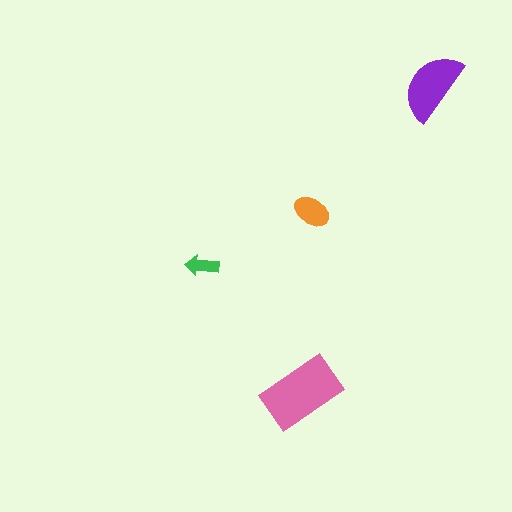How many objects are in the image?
There are 4 objects in the image.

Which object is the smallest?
The green arrow.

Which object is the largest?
The pink rectangle.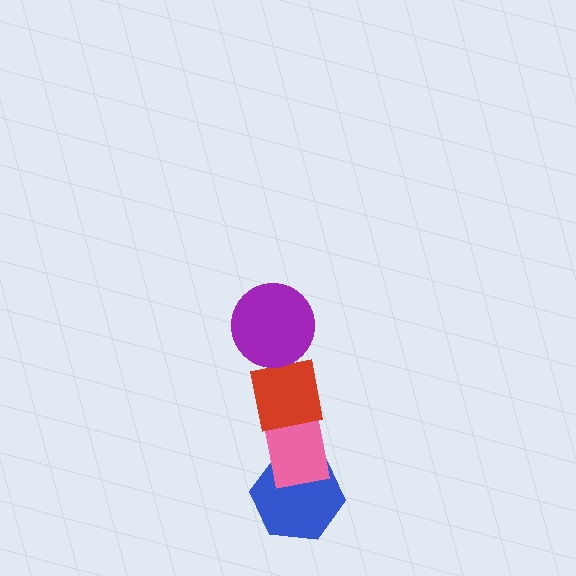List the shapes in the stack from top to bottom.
From top to bottom: the purple circle, the red square, the pink rectangle, the blue hexagon.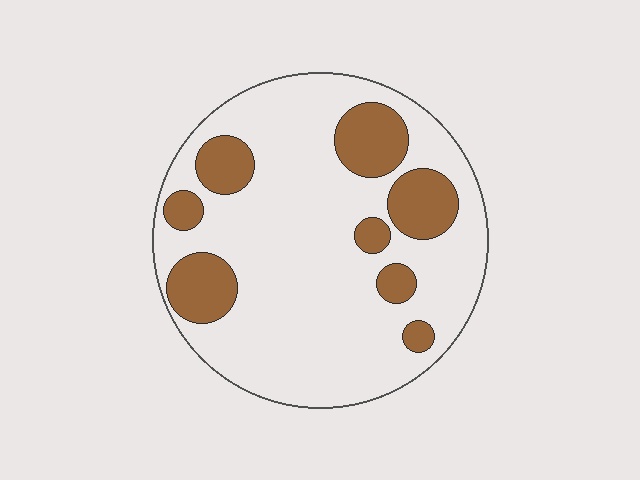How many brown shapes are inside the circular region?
8.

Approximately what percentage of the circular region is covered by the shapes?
Approximately 20%.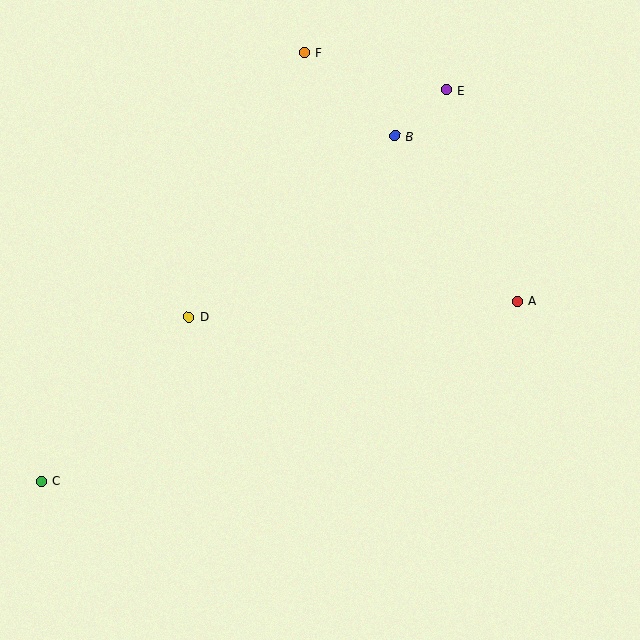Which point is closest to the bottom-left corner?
Point C is closest to the bottom-left corner.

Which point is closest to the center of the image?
Point D at (189, 317) is closest to the center.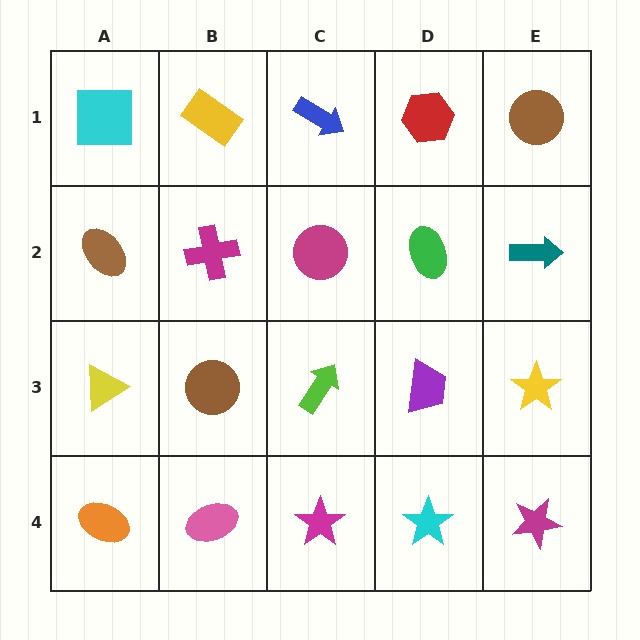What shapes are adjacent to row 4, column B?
A brown circle (row 3, column B), an orange ellipse (row 4, column A), a magenta star (row 4, column C).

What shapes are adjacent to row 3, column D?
A green ellipse (row 2, column D), a cyan star (row 4, column D), a lime arrow (row 3, column C), a yellow star (row 3, column E).